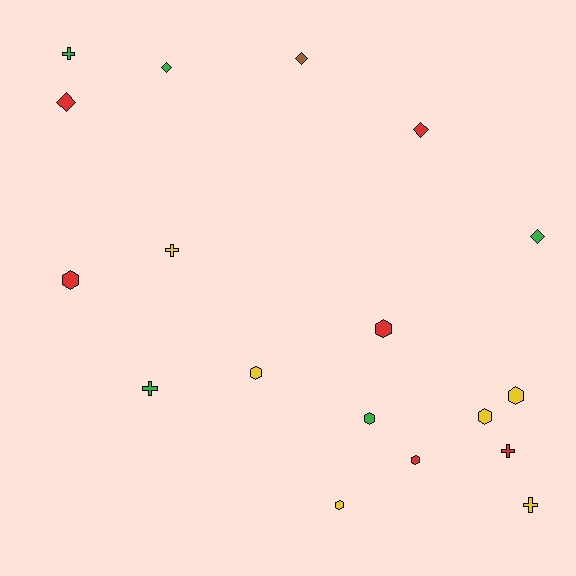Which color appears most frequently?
Red, with 6 objects.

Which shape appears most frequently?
Hexagon, with 8 objects.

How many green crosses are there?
There are 2 green crosses.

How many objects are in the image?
There are 18 objects.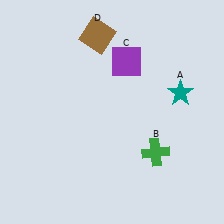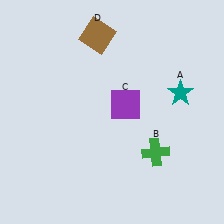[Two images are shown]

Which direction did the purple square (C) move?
The purple square (C) moved down.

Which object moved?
The purple square (C) moved down.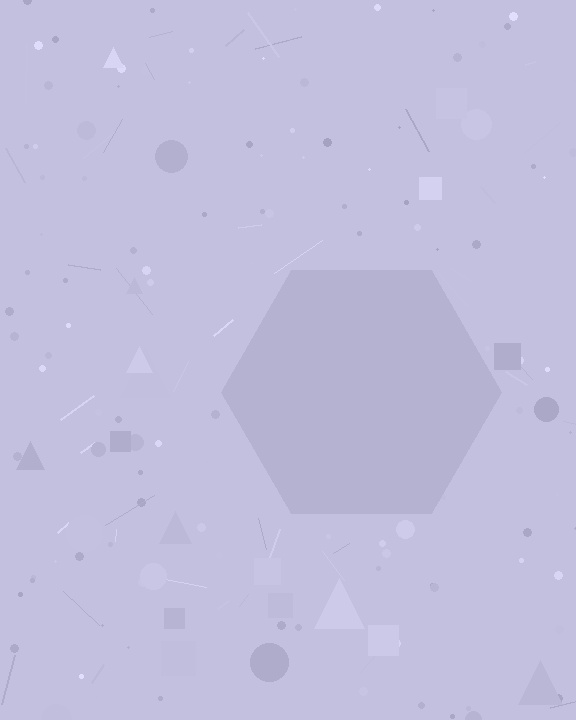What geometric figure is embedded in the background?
A hexagon is embedded in the background.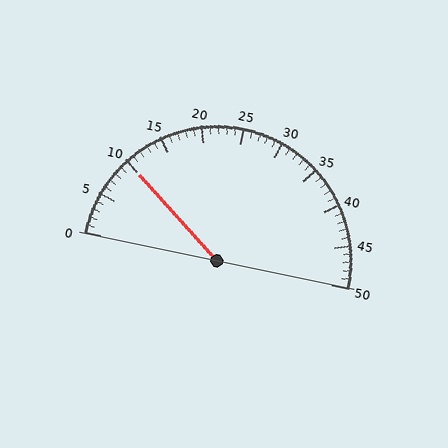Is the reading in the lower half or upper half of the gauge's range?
The reading is in the lower half of the range (0 to 50).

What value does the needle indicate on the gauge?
The needle indicates approximately 10.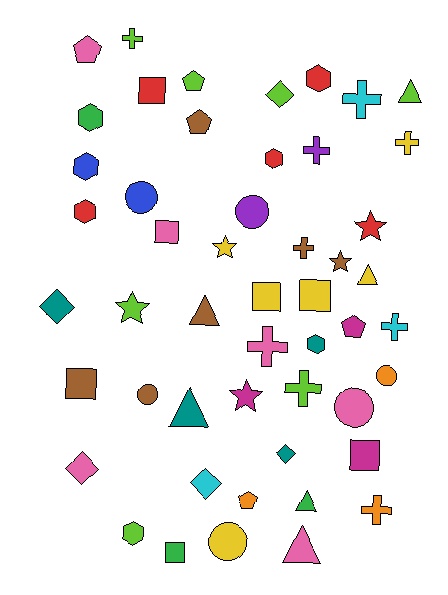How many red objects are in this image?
There are 5 red objects.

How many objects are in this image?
There are 50 objects.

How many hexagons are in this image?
There are 7 hexagons.